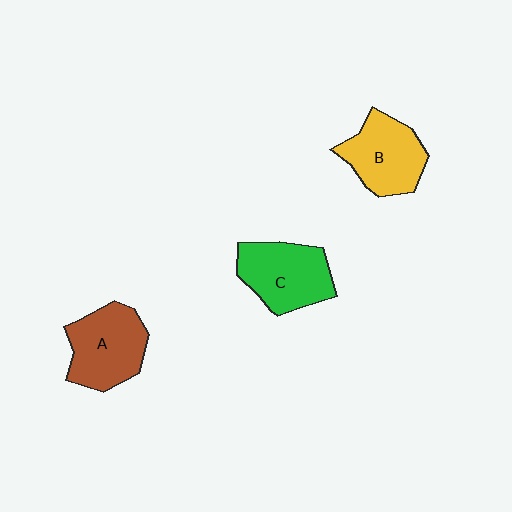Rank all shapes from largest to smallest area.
From largest to smallest: A (brown), C (green), B (yellow).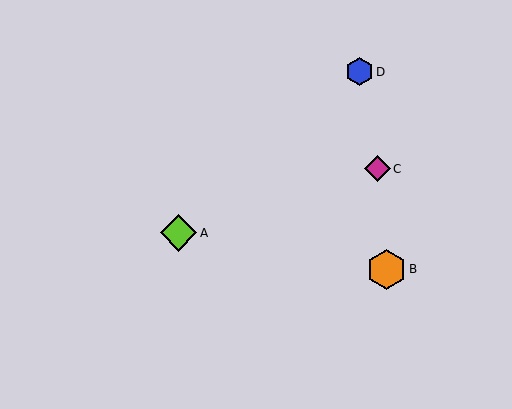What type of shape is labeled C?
Shape C is a magenta diamond.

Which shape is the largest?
The orange hexagon (labeled B) is the largest.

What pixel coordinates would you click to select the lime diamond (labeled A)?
Click at (179, 233) to select the lime diamond A.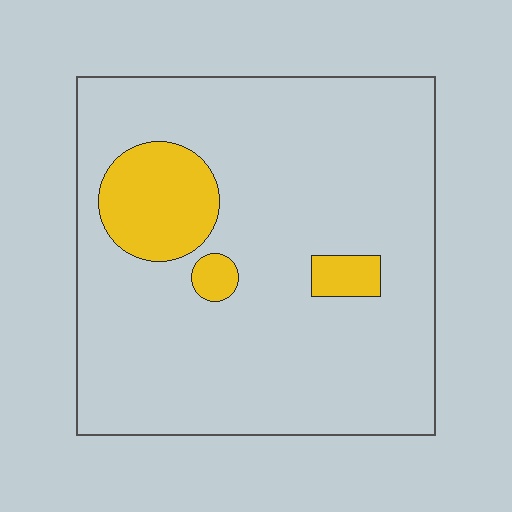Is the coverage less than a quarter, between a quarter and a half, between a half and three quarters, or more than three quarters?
Less than a quarter.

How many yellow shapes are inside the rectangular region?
3.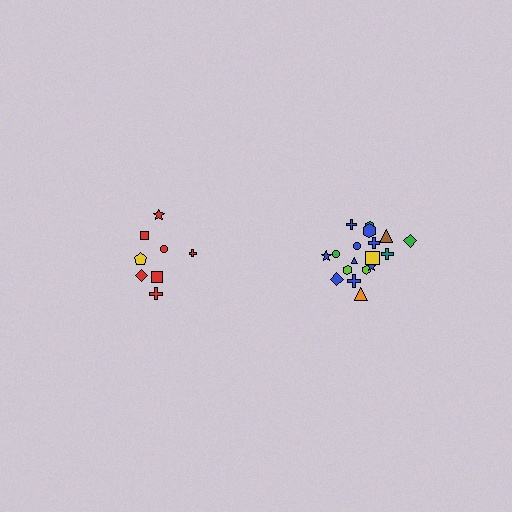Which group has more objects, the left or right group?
The right group.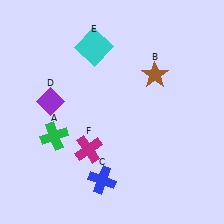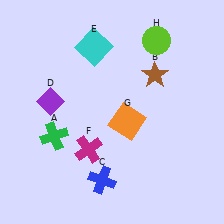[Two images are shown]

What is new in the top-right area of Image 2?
A lime circle (H) was added in the top-right area of Image 2.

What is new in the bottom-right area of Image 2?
An orange square (G) was added in the bottom-right area of Image 2.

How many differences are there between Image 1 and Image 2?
There are 2 differences between the two images.